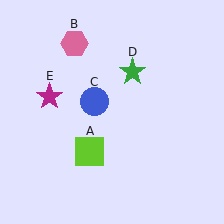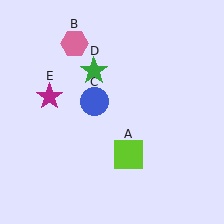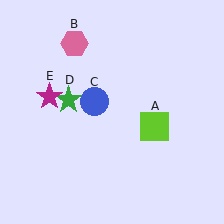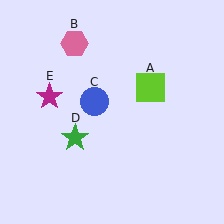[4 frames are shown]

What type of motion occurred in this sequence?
The lime square (object A), green star (object D) rotated counterclockwise around the center of the scene.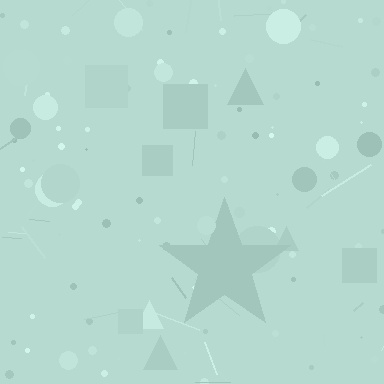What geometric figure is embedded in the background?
A star is embedded in the background.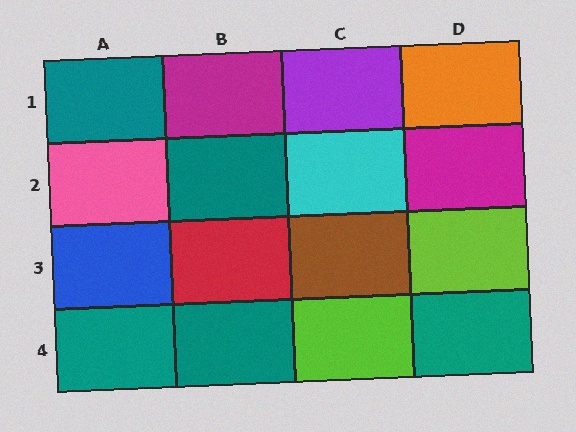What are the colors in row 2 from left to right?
Pink, teal, cyan, magenta.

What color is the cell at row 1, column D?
Orange.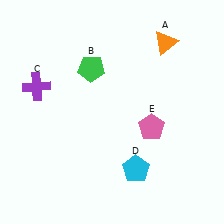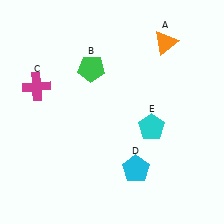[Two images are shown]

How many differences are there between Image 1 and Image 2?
There are 2 differences between the two images.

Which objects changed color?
C changed from purple to magenta. E changed from pink to cyan.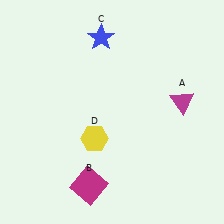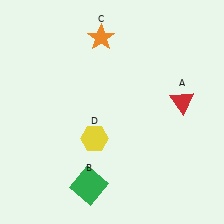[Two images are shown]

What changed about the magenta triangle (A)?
In Image 1, A is magenta. In Image 2, it changed to red.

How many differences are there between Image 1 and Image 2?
There are 3 differences between the two images.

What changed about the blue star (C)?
In Image 1, C is blue. In Image 2, it changed to orange.